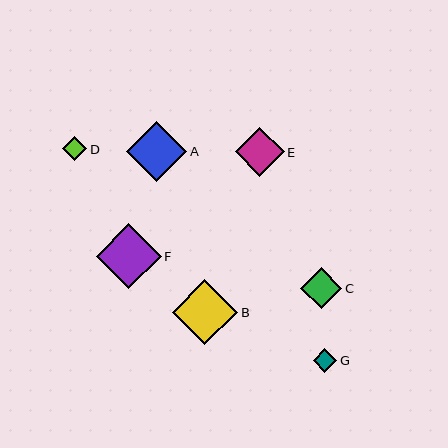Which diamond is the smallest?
Diamond G is the smallest with a size of approximately 23 pixels.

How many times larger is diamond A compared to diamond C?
Diamond A is approximately 1.5 times the size of diamond C.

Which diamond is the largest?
Diamond B is the largest with a size of approximately 65 pixels.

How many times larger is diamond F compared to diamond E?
Diamond F is approximately 1.3 times the size of diamond E.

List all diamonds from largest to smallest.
From largest to smallest: B, F, A, E, C, D, G.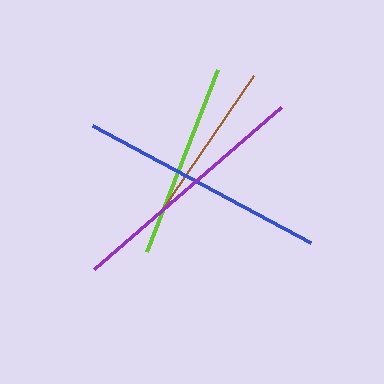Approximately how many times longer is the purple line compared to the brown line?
The purple line is approximately 1.5 times the length of the brown line.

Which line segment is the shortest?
The brown line is the shortest at approximately 168 pixels.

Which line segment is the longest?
The purple line is the longest at approximately 248 pixels.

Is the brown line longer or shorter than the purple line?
The purple line is longer than the brown line.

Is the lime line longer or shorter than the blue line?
The blue line is longer than the lime line.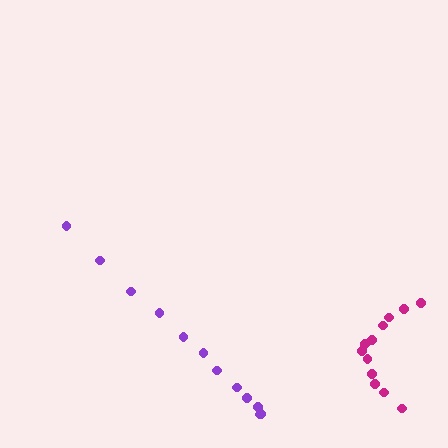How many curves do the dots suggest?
There are 2 distinct paths.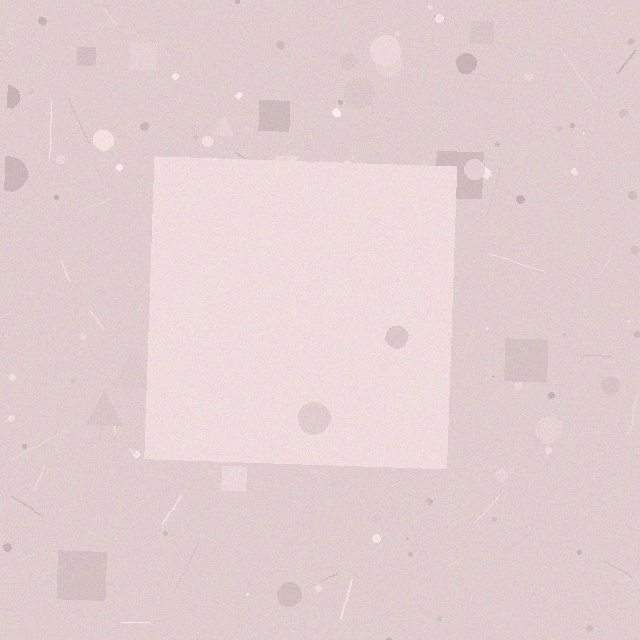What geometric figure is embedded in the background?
A square is embedded in the background.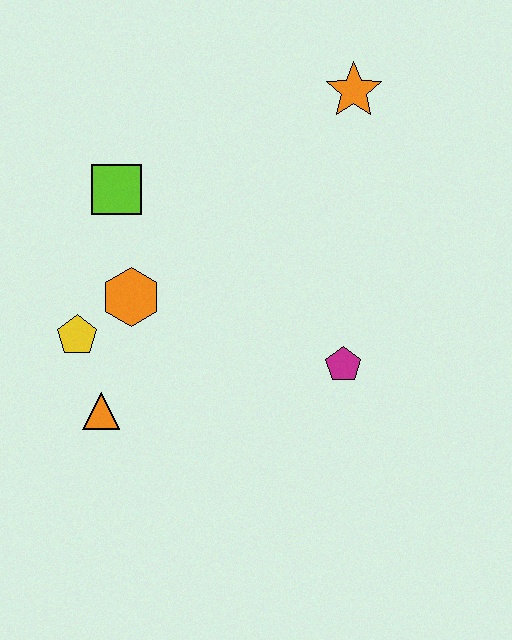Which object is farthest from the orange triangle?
The orange star is farthest from the orange triangle.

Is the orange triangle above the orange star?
No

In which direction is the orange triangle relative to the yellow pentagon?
The orange triangle is below the yellow pentagon.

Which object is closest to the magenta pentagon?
The orange hexagon is closest to the magenta pentagon.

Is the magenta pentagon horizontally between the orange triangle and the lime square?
No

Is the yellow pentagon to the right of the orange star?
No